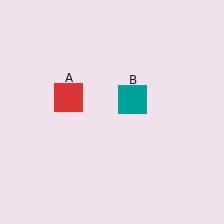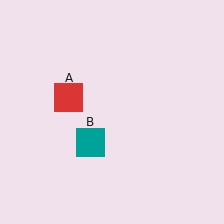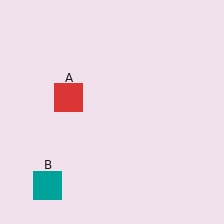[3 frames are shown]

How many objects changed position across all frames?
1 object changed position: teal square (object B).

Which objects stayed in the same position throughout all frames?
Red square (object A) remained stationary.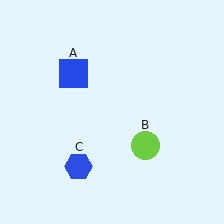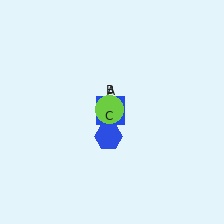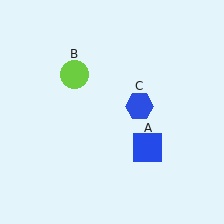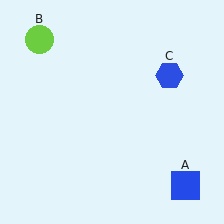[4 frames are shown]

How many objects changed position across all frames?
3 objects changed position: blue square (object A), lime circle (object B), blue hexagon (object C).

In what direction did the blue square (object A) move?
The blue square (object A) moved down and to the right.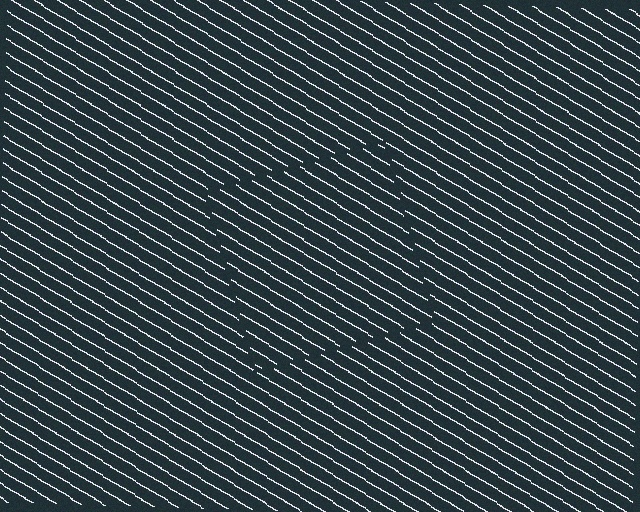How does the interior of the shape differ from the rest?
The interior of the shape contains the same grating, shifted by half a period — the contour is defined by the phase discontinuity where line-ends from the inner and outer gratings abut.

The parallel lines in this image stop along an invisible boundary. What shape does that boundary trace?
An illusory square. The interior of the shape contains the same grating, shifted by half a period — the contour is defined by the phase discontinuity where line-ends from the inner and outer gratings abut.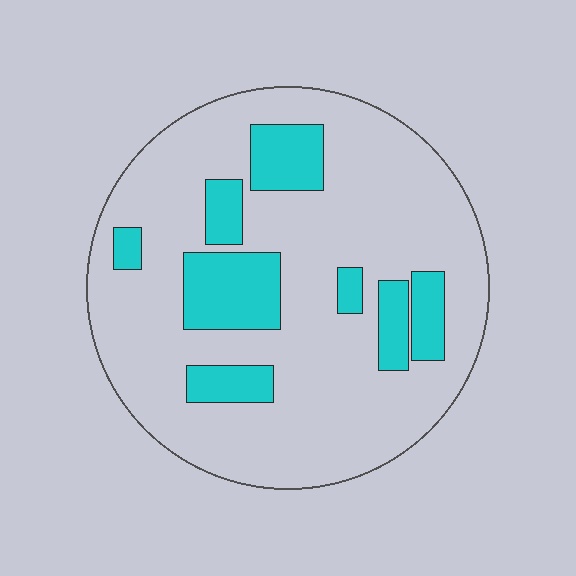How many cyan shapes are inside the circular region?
8.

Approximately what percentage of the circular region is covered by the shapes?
Approximately 20%.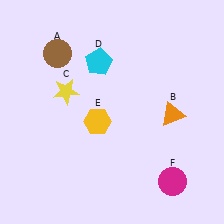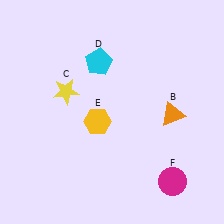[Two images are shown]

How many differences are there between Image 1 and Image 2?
There is 1 difference between the two images.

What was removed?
The brown circle (A) was removed in Image 2.